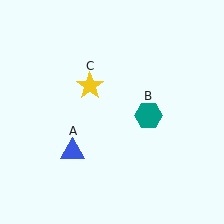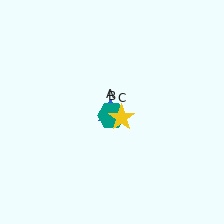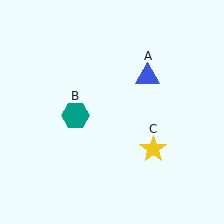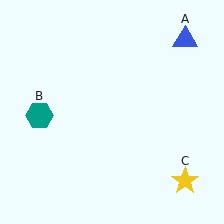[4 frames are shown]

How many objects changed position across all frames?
3 objects changed position: blue triangle (object A), teal hexagon (object B), yellow star (object C).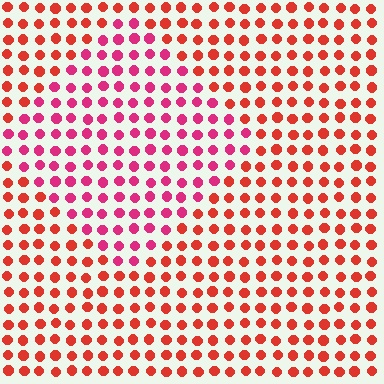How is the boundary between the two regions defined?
The boundary is defined purely by a slight shift in hue (about 33 degrees). Spacing, size, and orientation are identical on both sides.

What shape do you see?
I see a diamond.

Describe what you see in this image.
The image is filled with small red elements in a uniform arrangement. A diamond-shaped region is visible where the elements are tinted to a slightly different hue, forming a subtle color boundary.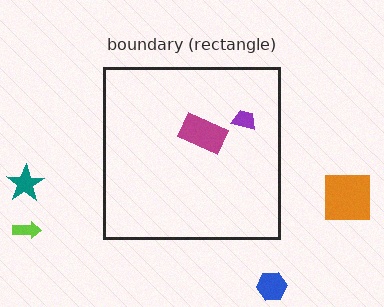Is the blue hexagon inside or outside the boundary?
Outside.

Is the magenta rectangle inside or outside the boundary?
Inside.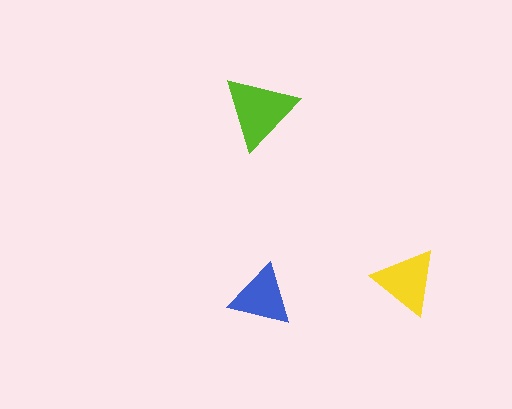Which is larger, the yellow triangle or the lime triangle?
The lime one.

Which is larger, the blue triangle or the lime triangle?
The lime one.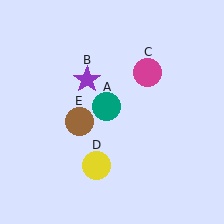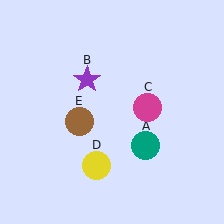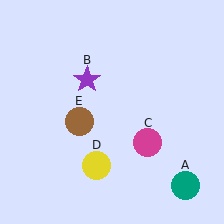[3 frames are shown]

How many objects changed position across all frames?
2 objects changed position: teal circle (object A), magenta circle (object C).